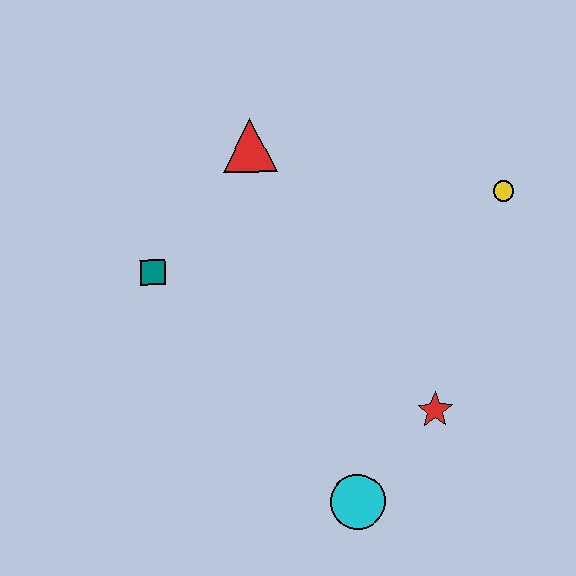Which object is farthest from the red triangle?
The cyan circle is farthest from the red triangle.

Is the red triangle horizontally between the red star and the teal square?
Yes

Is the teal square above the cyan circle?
Yes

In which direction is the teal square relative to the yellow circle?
The teal square is to the left of the yellow circle.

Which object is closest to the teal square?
The red triangle is closest to the teal square.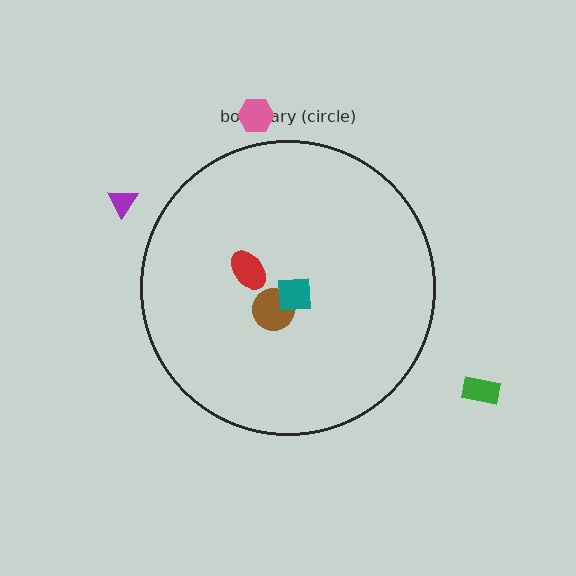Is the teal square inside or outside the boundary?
Inside.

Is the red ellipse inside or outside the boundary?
Inside.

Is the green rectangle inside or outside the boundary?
Outside.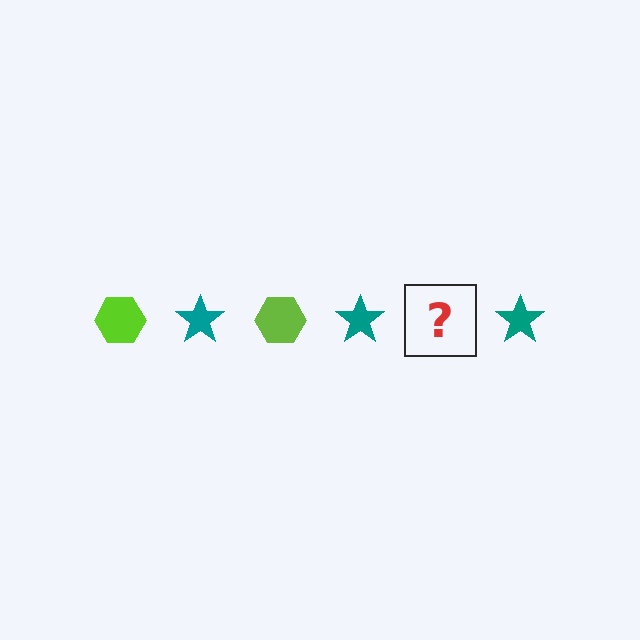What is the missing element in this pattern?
The missing element is a lime hexagon.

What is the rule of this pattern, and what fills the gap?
The rule is that the pattern alternates between lime hexagon and teal star. The gap should be filled with a lime hexagon.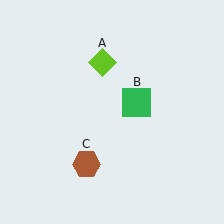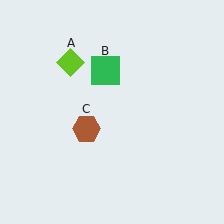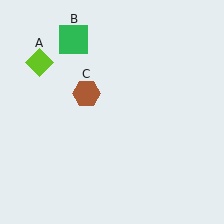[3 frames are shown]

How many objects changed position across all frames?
3 objects changed position: lime diamond (object A), green square (object B), brown hexagon (object C).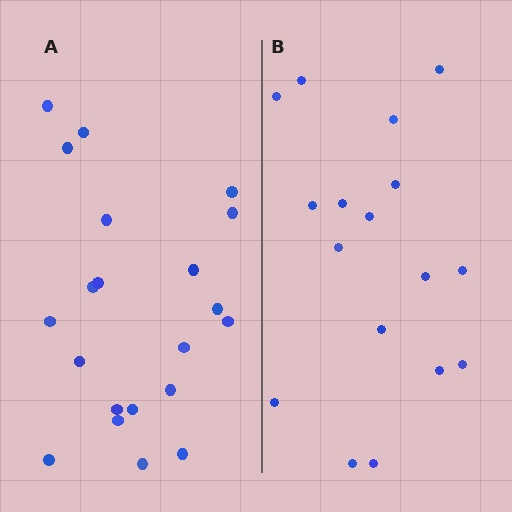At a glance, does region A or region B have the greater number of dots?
Region A (the left region) has more dots.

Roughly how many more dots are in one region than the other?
Region A has about 4 more dots than region B.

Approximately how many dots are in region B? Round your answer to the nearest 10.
About 20 dots. (The exact count is 17, which rounds to 20.)